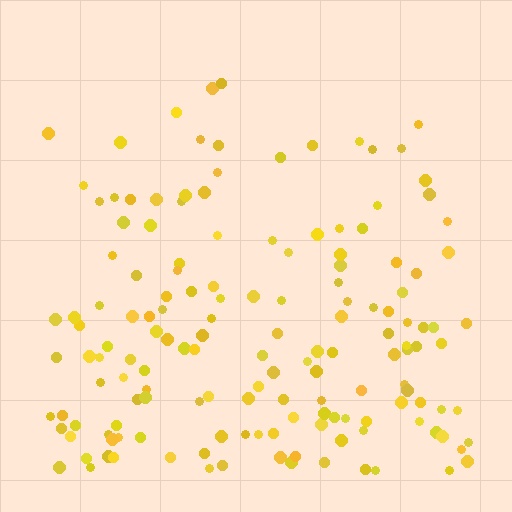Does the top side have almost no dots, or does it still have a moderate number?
Still a moderate number, just noticeably fewer than the bottom.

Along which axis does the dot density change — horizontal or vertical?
Vertical.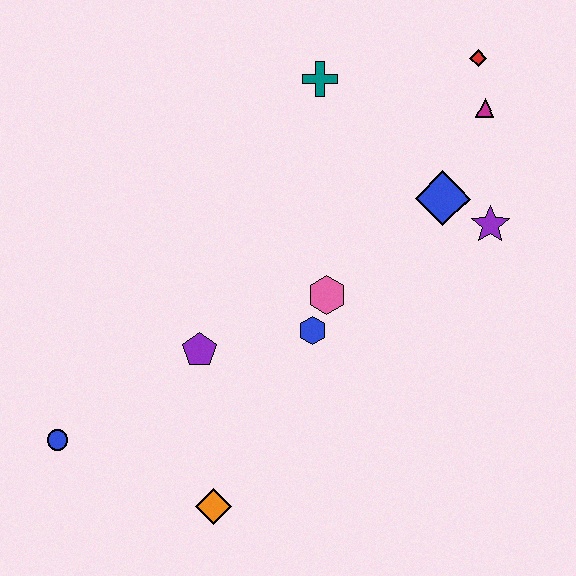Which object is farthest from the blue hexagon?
The red diamond is farthest from the blue hexagon.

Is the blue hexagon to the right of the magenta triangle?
No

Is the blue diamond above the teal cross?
No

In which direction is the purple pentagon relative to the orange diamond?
The purple pentagon is above the orange diamond.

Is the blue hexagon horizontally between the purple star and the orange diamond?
Yes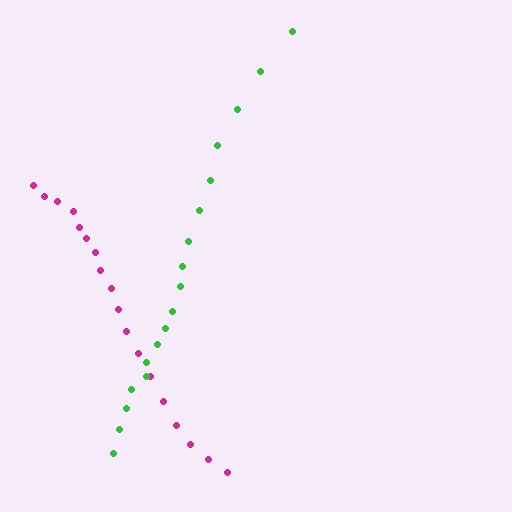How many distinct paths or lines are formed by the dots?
There are 2 distinct paths.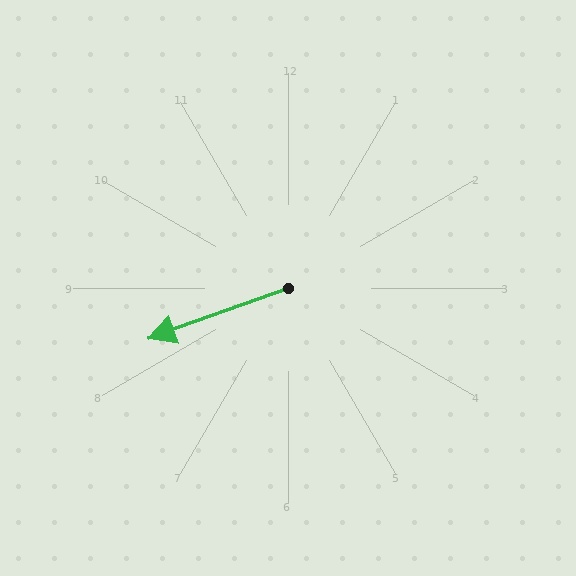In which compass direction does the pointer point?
West.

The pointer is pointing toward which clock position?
Roughly 8 o'clock.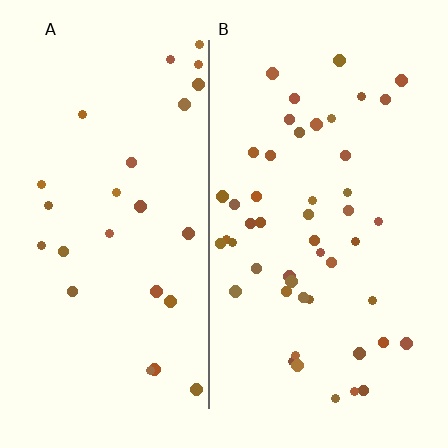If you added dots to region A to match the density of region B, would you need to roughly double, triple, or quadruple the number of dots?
Approximately double.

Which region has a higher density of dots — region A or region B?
B (the right).